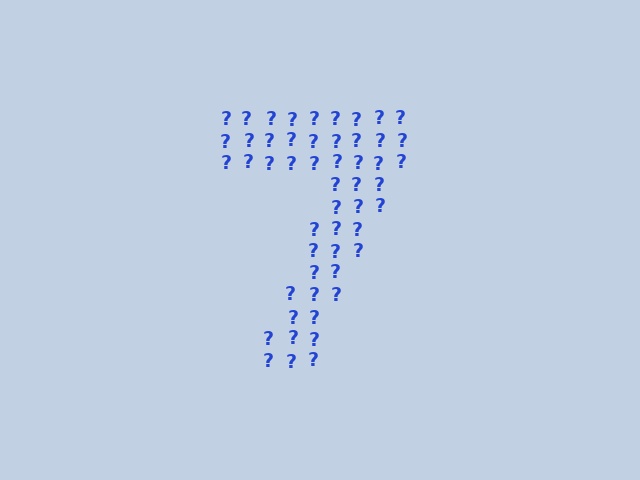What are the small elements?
The small elements are question marks.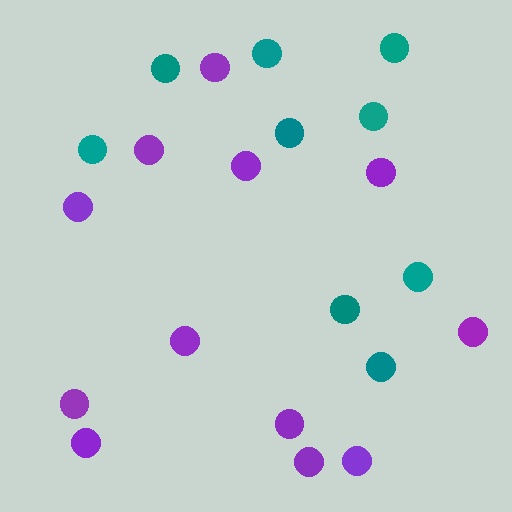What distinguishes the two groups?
There are 2 groups: one group of purple circles (12) and one group of teal circles (9).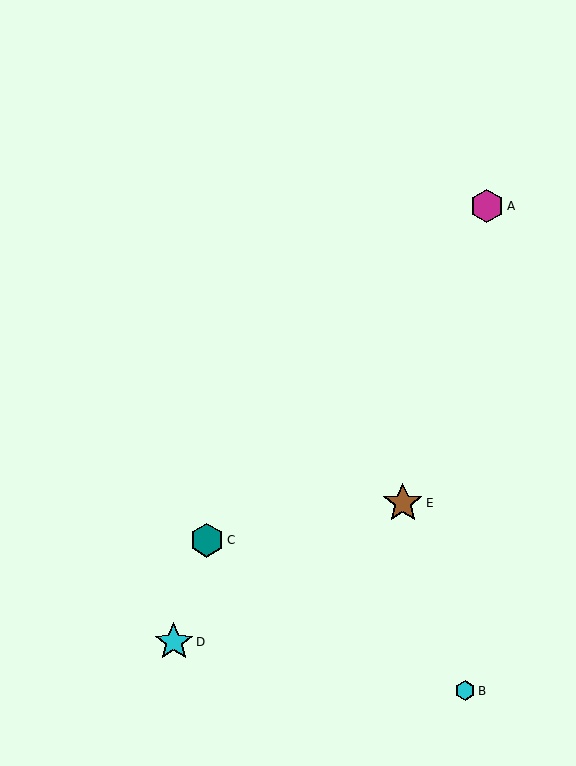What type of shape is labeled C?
Shape C is a teal hexagon.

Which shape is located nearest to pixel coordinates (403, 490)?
The brown star (labeled E) at (403, 503) is nearest to that location.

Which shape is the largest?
The brown star (labeled E) is the largest.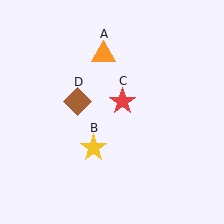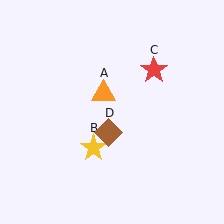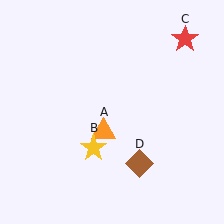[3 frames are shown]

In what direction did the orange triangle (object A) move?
The orange triangle (object A) moved down.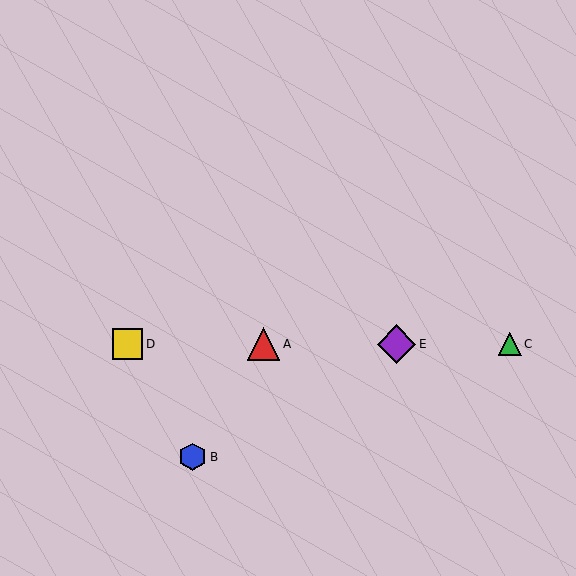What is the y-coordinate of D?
Object D is at y≈344.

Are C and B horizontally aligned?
No, C is at y≈344 and B is at y≈457.